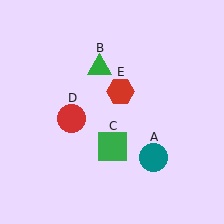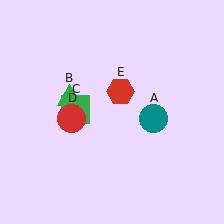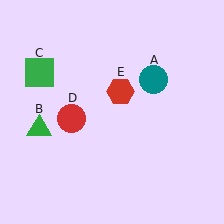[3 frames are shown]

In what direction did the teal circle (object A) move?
The teal circle (object A) moved up.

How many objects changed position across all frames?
3 objects changed position: teal circle (object A), green triangle (object B), green square (object C).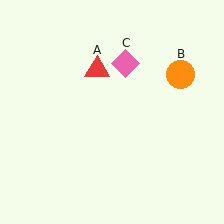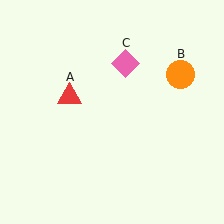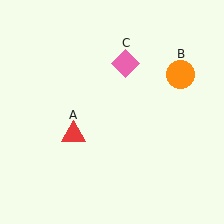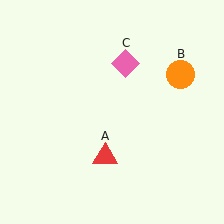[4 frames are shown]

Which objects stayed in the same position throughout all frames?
Orange circle (object B) and pink diamond (object C) remained stationary.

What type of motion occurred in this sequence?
The red triangle (object A) rotated counterclockwise around the center of the scene.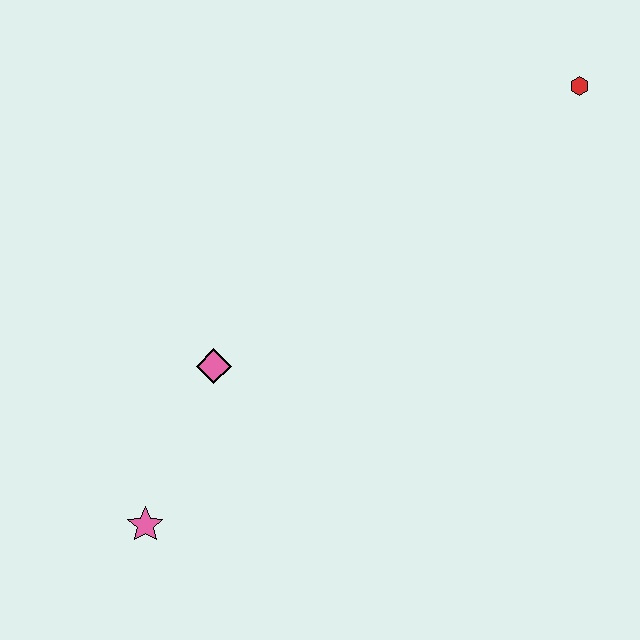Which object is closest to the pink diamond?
The pink star is closest to the pink diamond.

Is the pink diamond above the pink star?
Yes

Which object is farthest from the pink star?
The red hexagon is farthest from the pink star.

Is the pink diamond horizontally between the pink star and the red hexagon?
Yes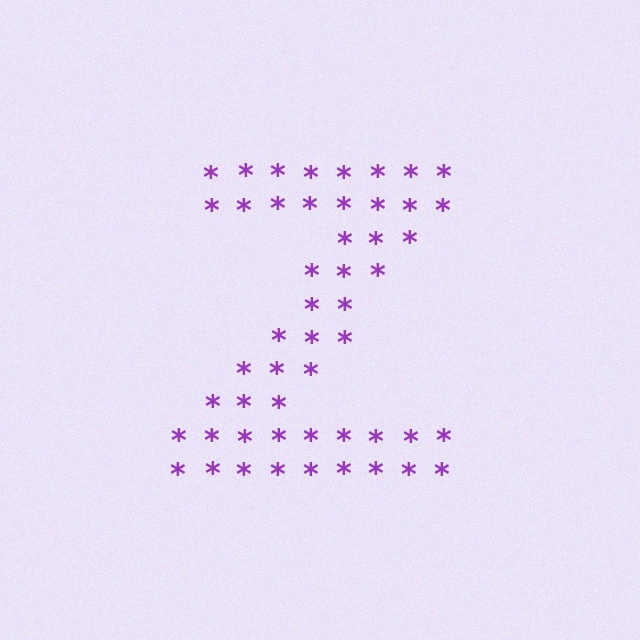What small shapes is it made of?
It is made of small asterisks.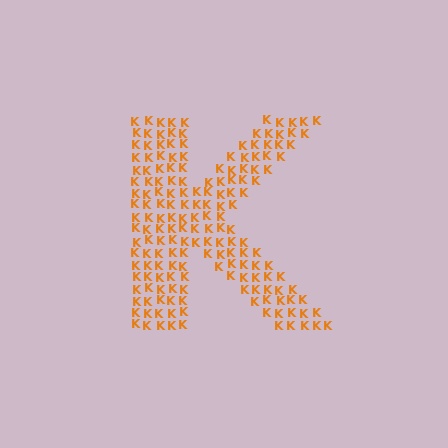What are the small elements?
The small elements are letter K's.